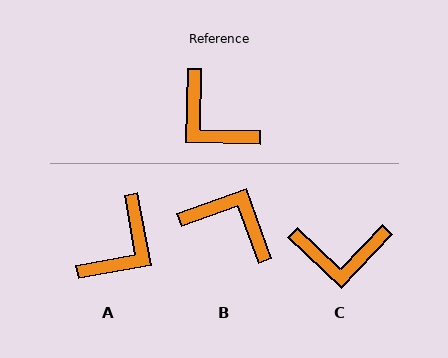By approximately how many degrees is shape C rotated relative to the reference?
Approximately 48 degrees counter-clockwise.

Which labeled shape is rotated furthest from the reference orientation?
B, about 159 degrees away.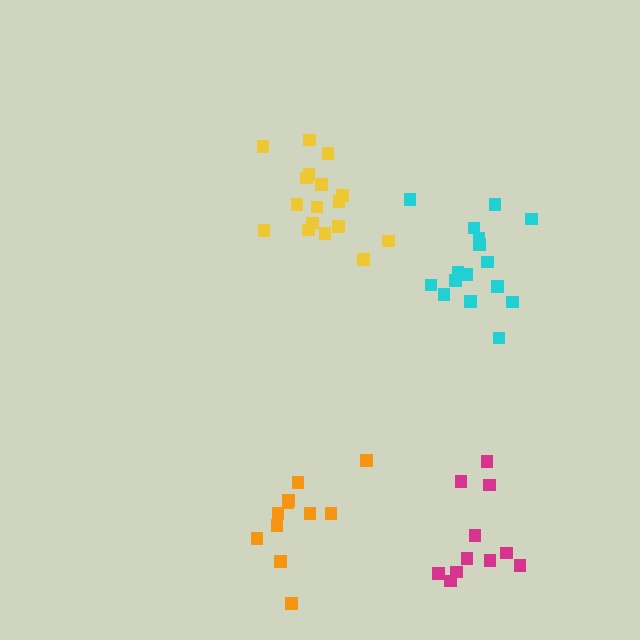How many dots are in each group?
Group 1: 11 dots, Group 2: 17 dots, Group 3: 16 dots, Group 4: 11 dots (55 total).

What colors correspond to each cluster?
The clusters are colored: magenta, yellow, cyan, orange.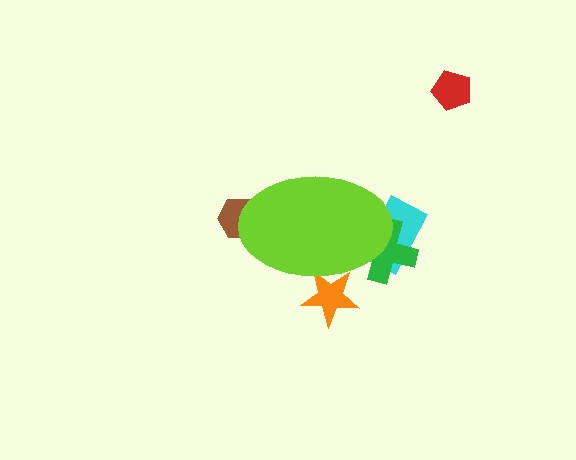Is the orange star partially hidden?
Yes, the orange star is partially hidden behind the lime ellipse.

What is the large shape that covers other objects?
A lime ellipse.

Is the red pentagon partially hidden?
No, the red pentagon is fully visible.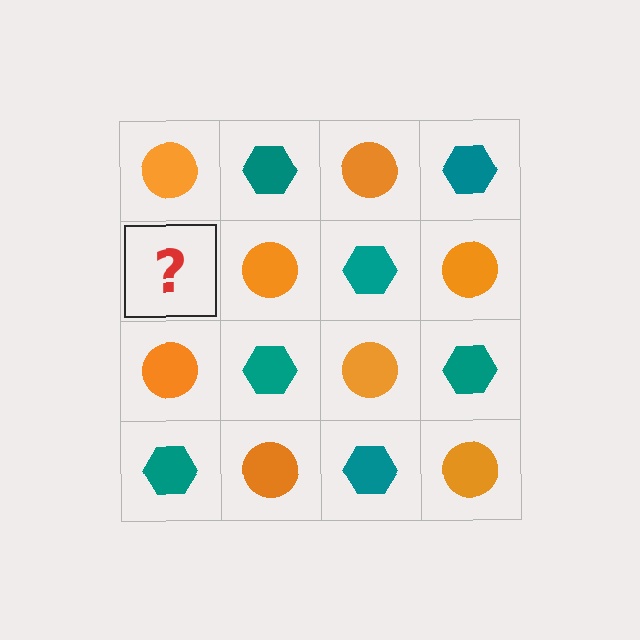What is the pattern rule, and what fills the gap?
The rule is that it alternates orange circle and teal hexagon in a checkerboard pattern. The gap should be filled with a teal hexagon.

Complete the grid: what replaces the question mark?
The question mark should be replaced with a teal hexagon.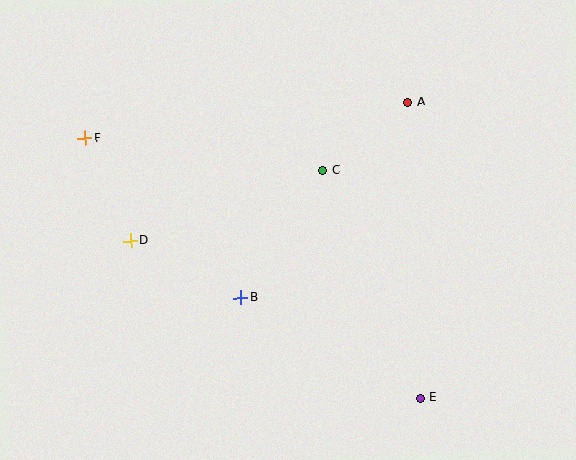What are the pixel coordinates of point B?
Point B is at (241, 298).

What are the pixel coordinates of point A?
Point A is at (408, 103).